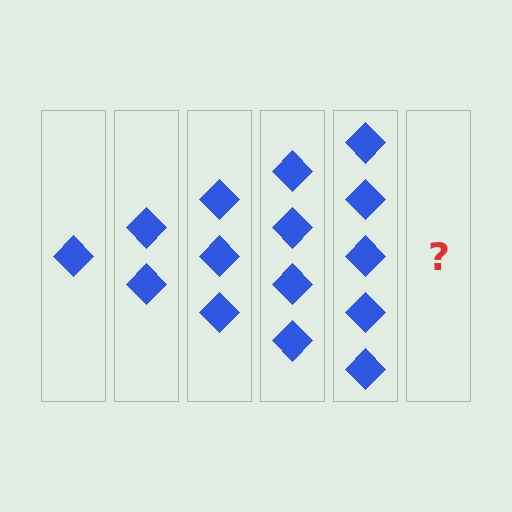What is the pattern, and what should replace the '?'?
The pattern is that each step adds one more diamond. The '?' should be 6 diamonds.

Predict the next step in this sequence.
The next step is 6 diamonds.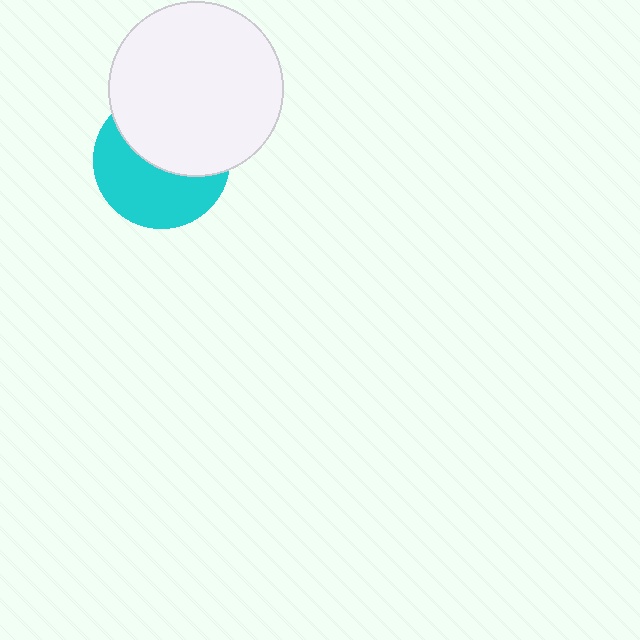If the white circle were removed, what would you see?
You would see the complete cyan circle.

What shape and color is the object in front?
The object in front is a white circle.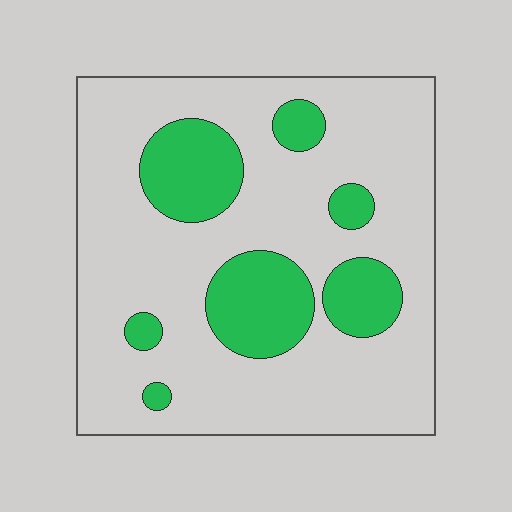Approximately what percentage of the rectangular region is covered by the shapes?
Approximately 20%.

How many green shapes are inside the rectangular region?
7.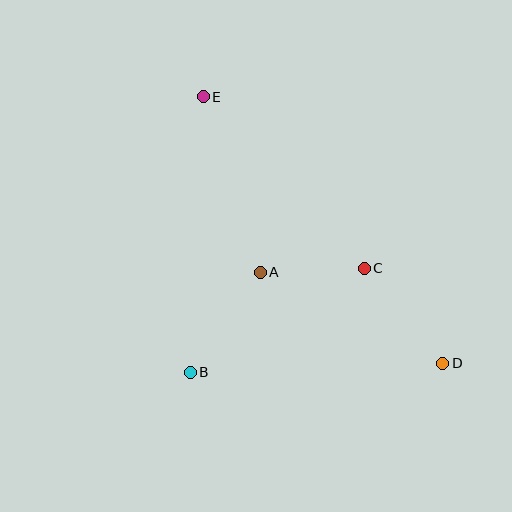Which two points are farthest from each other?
Points D and E are farthest from each other.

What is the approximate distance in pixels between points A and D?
The distance between A and D is approximately 204 pixels.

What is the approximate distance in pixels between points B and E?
The distance between B and E is approximately 276 pixels.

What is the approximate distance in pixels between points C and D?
The distance between C and D is approximately 123 pixels.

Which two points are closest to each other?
Points A and C are closest to each other.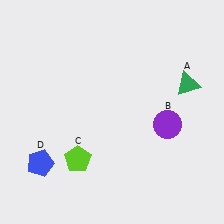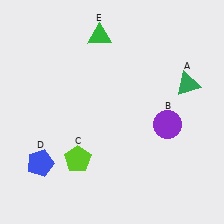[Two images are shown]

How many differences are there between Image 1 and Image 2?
There is 1 difference between the two images.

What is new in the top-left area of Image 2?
A green triangle (E) was added in the top-left area of Image 2.